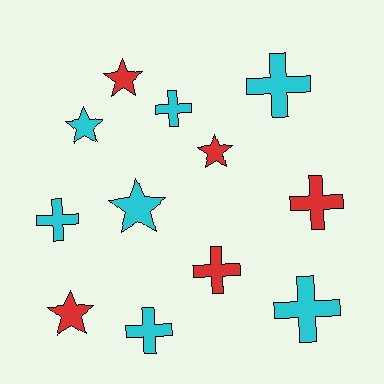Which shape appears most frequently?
Cross, with 7 objects.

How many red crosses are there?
There are 2 red crosses.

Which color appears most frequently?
Cyan, with 7 objects.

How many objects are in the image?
There are 12 objects.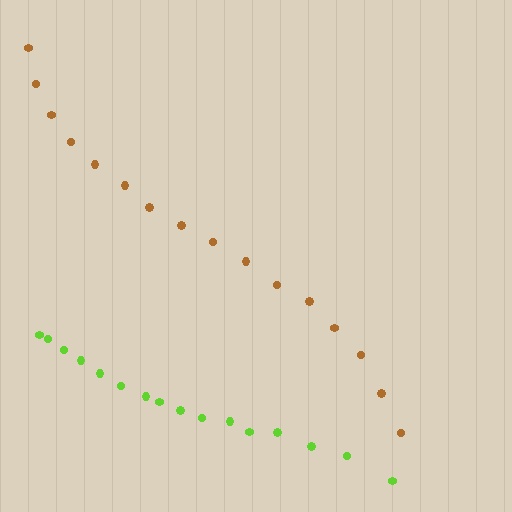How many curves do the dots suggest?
There are 2 distinct paths.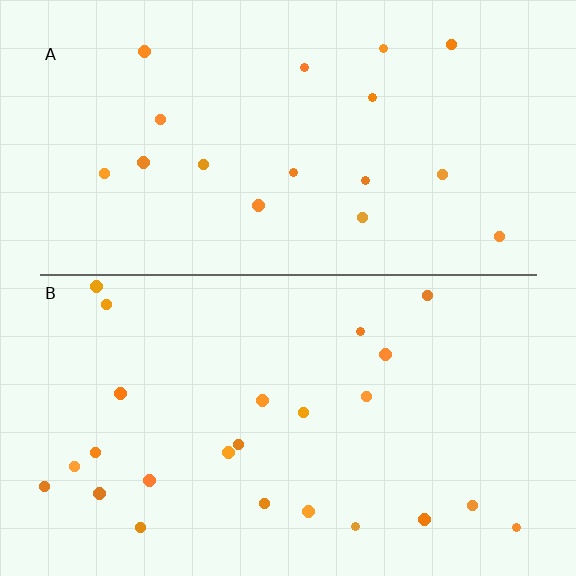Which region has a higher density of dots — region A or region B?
B (the bottom).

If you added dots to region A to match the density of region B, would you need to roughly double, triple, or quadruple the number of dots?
Approximately double.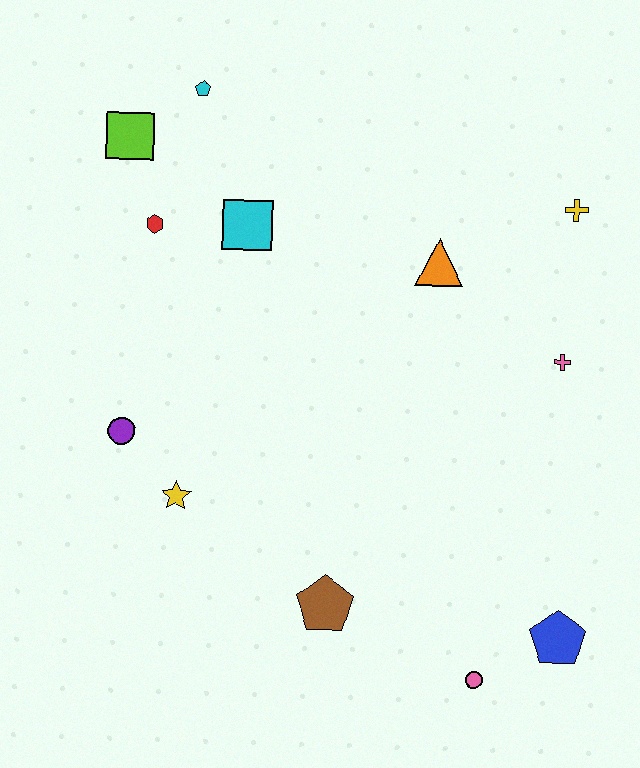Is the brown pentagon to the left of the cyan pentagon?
No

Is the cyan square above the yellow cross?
No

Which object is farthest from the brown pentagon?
The cyan pentagon is farthest from the brown pentagon.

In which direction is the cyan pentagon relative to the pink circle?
The cyan pentagon is above the pink circle.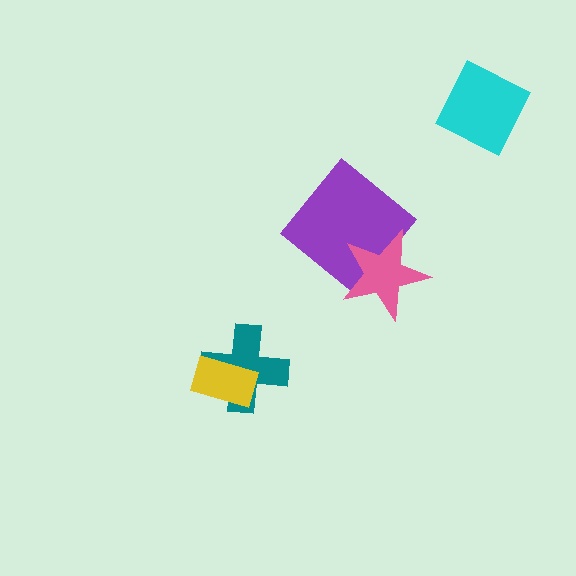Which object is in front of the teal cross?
The yellow rectangle is in front of the teal cross.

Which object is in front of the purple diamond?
The pink star is in front of the purple diamond.